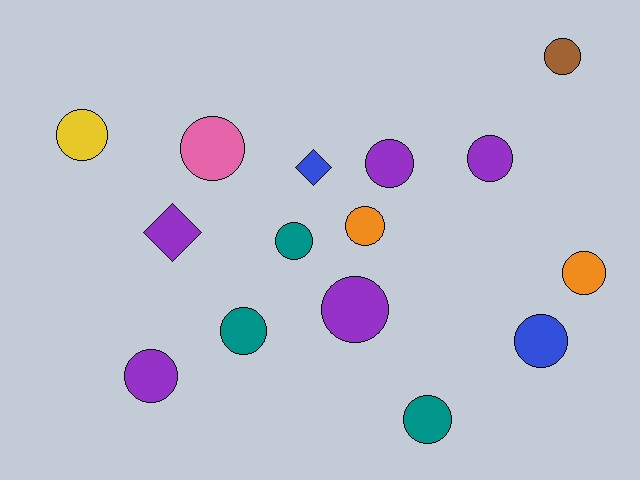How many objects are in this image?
There are 15 objects.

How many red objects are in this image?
There are no red objects.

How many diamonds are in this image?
There are 2 diamonds.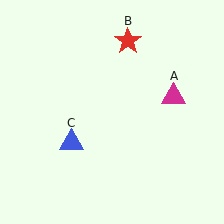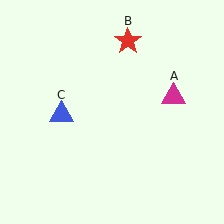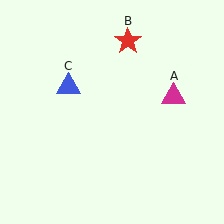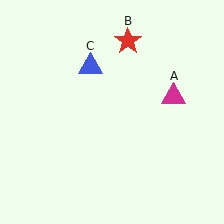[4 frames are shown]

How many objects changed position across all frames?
1 object changed position: blue triangle (object C).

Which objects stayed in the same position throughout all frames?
Magenta triangle (object A) and red star (object B) remained stationary.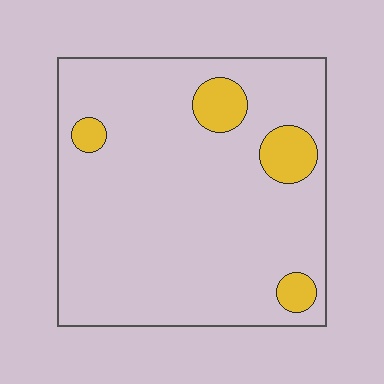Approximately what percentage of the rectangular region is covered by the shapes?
Approximately 10%.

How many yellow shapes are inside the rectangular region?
4.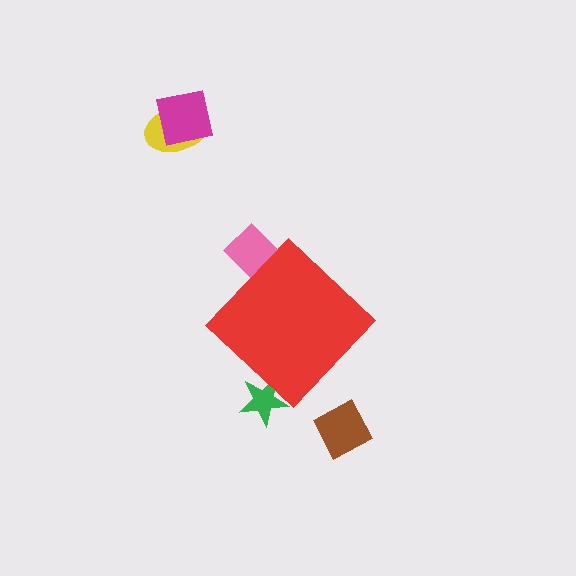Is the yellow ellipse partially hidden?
No, the yellow ellipse is fully visible.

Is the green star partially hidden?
Yes, the green star is partially hidden behind the red diamond.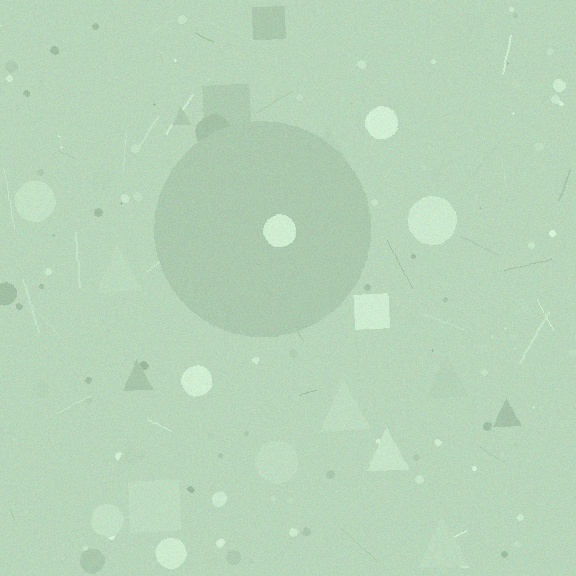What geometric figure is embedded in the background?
A circle is embedded in the background.